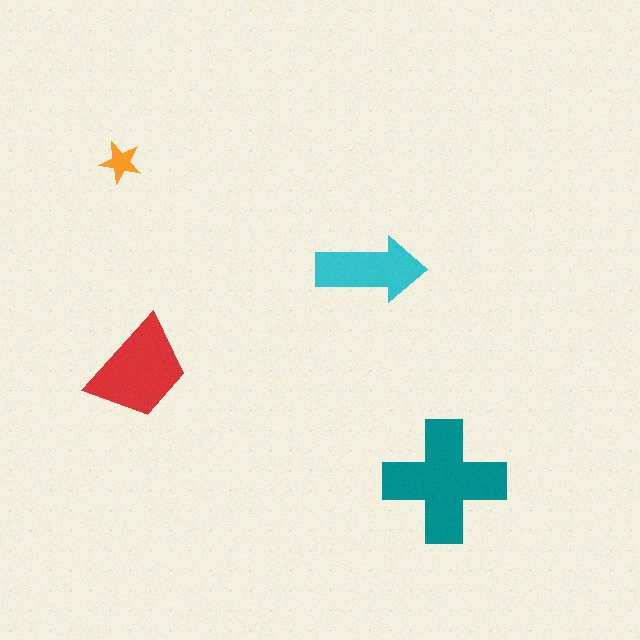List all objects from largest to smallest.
The teal cross, the red trapezoid, the cyan arrow, the orange star.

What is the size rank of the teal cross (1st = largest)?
1st.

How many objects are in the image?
There are 4 objects in the image.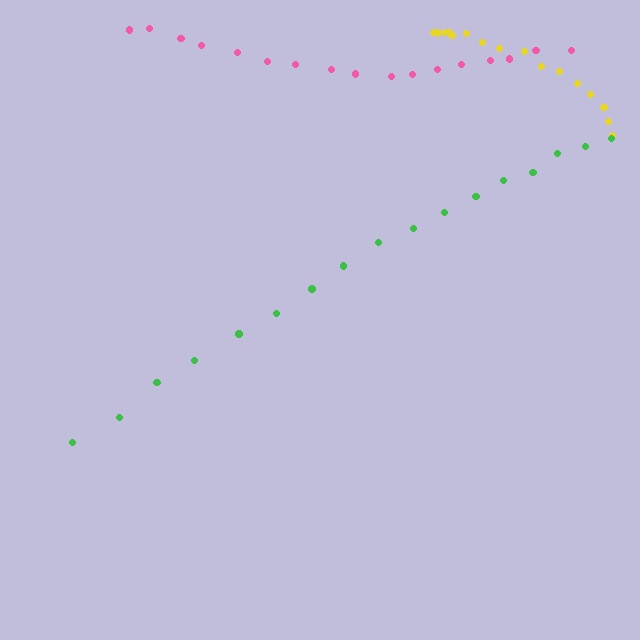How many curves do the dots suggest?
There are 3 distinct paths.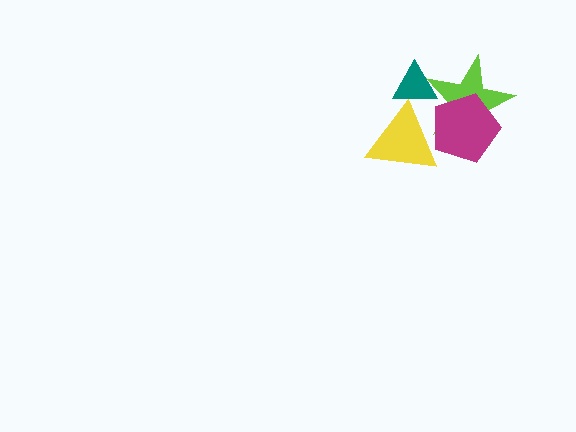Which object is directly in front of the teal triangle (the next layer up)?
The lime star is directly in front of the teal triangle.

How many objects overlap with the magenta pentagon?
2 objects overlap with the magenta pentagon.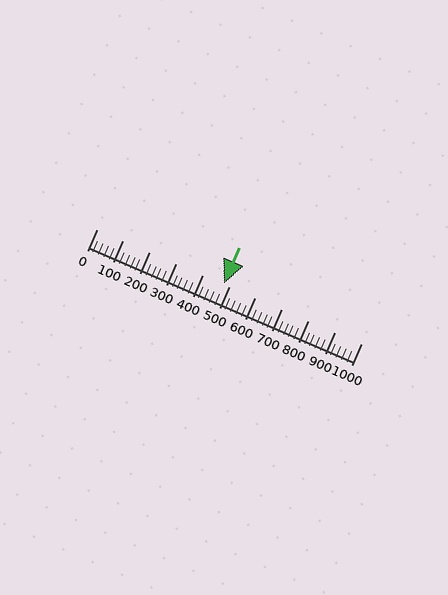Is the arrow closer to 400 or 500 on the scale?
The arrow is closer to 500.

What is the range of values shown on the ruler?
The ruler shows values from 0 to 1000.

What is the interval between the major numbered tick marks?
The major tick marks are spaced 100 units apart.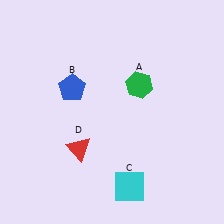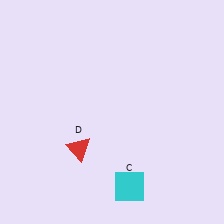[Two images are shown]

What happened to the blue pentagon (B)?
The blue pentagon (B) was removed in Image 2. It was in the top-left area of Image 1.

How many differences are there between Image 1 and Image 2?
There are 2 differences between the two images.